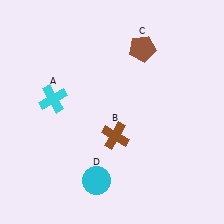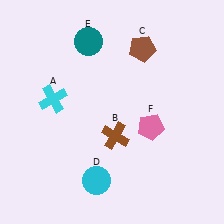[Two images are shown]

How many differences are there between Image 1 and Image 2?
There are 2 differences between the two images.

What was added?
A teal circle (E), a pink pentagon (F) were added in Image 2.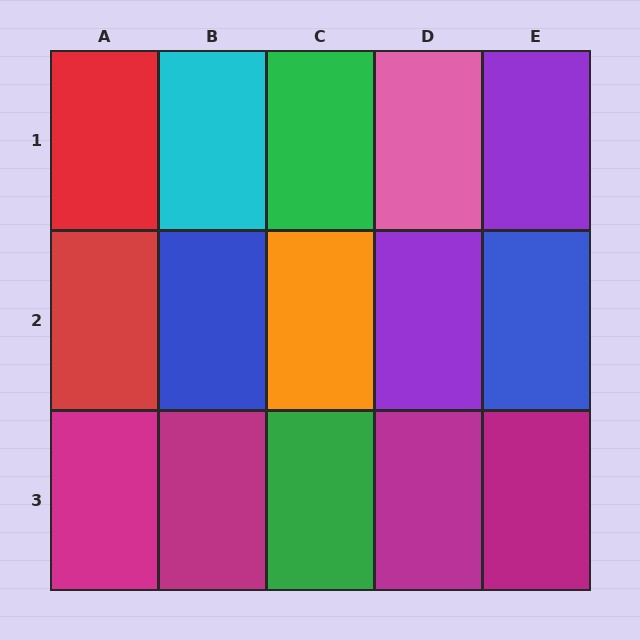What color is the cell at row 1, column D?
Pink.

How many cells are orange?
1 cell is orange.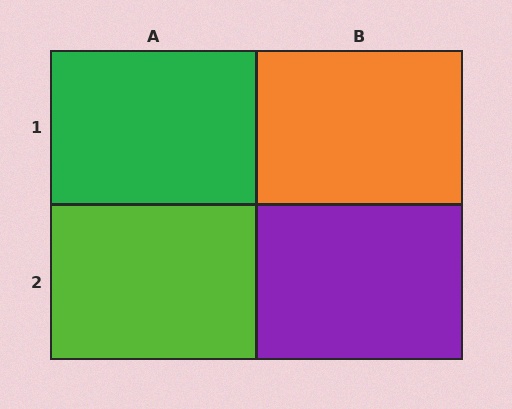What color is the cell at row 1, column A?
Green.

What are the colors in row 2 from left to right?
Lime, purple.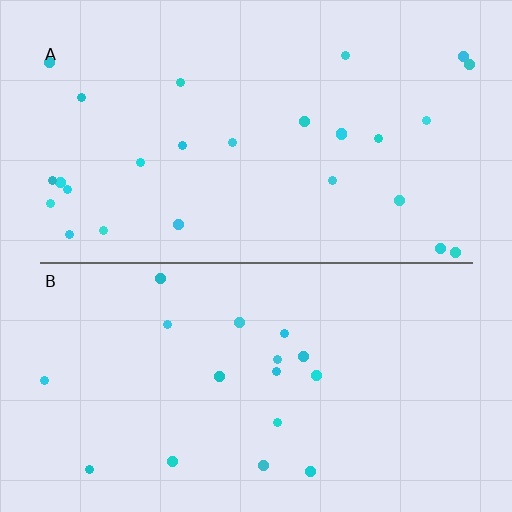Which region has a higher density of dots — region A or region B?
A (the top).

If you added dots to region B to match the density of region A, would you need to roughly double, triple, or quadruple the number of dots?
Approximately double.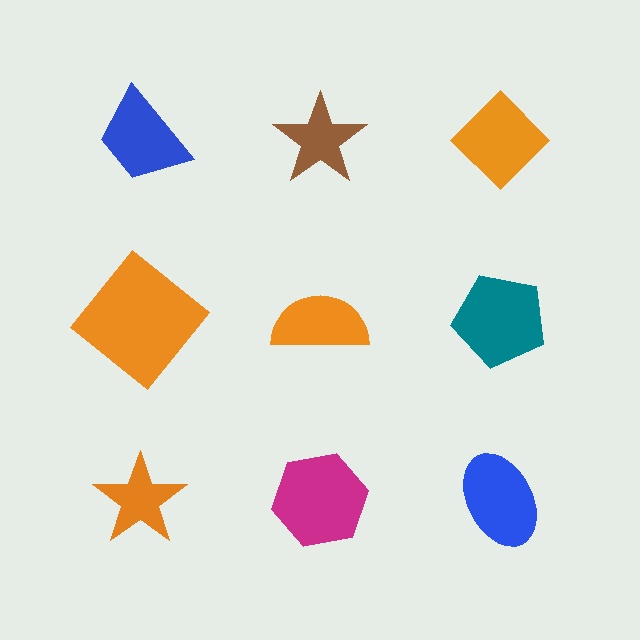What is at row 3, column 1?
An orange star.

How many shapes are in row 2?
3 shapes.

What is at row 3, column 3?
A blue ellipse.